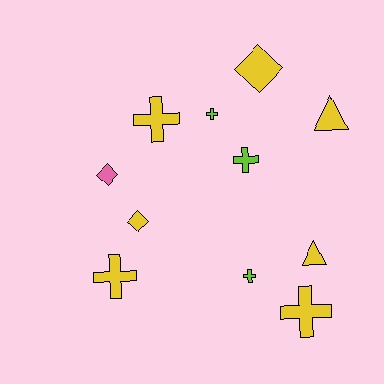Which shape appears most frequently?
Cross, with 6 objects.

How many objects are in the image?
There are 11 objects.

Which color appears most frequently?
Yellow, with 7 objects.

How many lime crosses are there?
There are 3 lime crosses.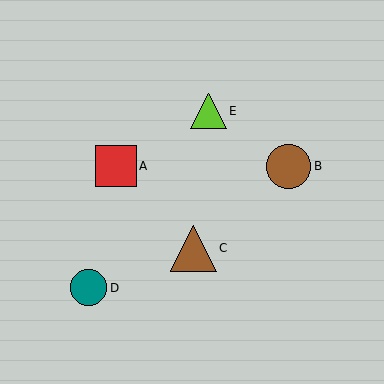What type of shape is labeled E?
Shape E is a lime triangle.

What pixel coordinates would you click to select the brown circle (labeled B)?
Click at (289, 166) to select the brown circle B.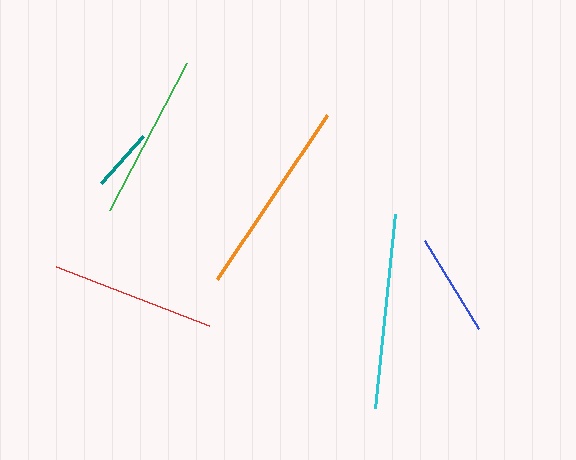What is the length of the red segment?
The red segment is approximately 164 pixels long.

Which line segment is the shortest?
The teal line is the shortest at approximately 63 pixels.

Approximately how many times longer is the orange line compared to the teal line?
The orange line is approximately 3.1 times the length of the teal line.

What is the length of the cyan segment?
The cyan segment is approximately 194 pixels long.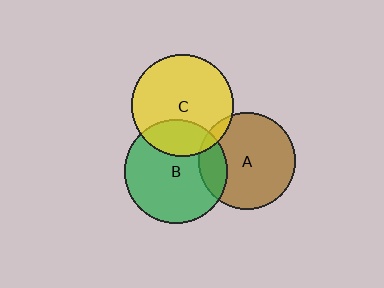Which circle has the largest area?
Circle B (green).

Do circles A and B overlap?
Yes.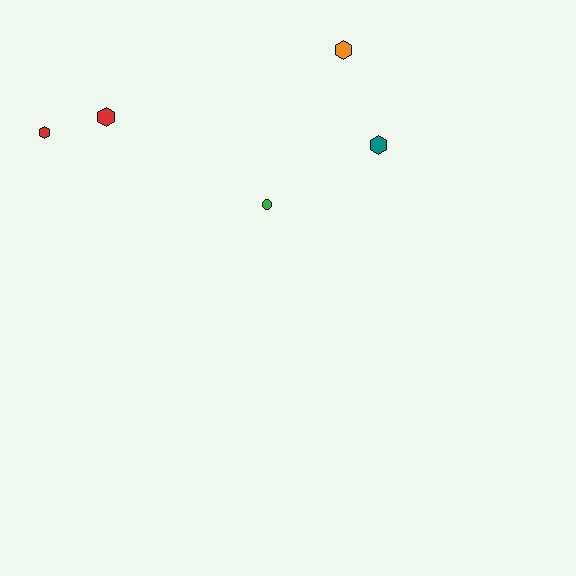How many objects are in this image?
There are 5 objects.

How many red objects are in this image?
There are 2 red objects.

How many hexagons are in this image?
There are 4 hexagons.